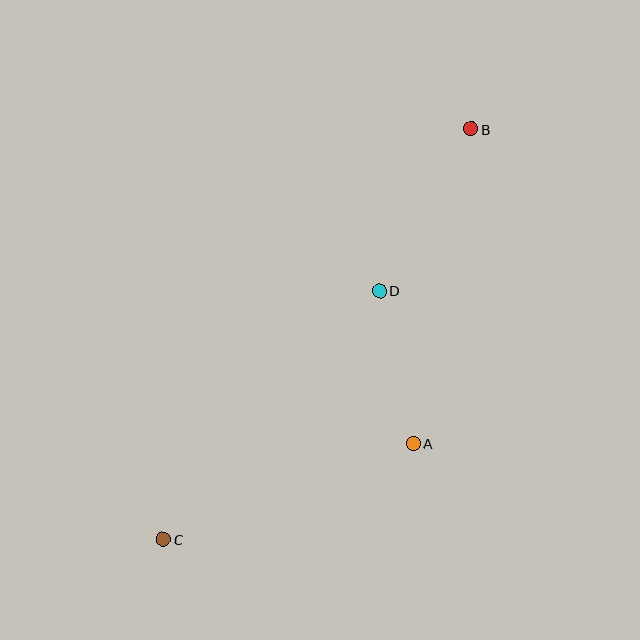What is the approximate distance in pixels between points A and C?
The distance between A and C is approximately 268 pixels.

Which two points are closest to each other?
Points A and D are closest to each other.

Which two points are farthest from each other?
Points B and C are farthest from each other.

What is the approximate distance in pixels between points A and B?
The distance between A and B is approximately 320 pixels.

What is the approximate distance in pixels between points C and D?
The distance between C and D is approximately 329 pixels.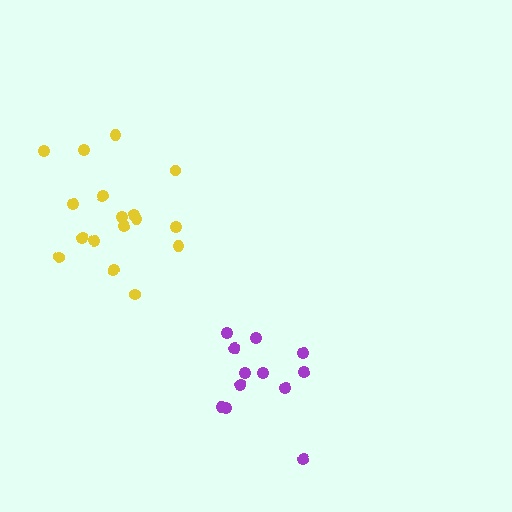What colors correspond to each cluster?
The clusters are colored: yellow, purple.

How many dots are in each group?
Group 1: 17 dots, Group 2: 12 dots (29 total).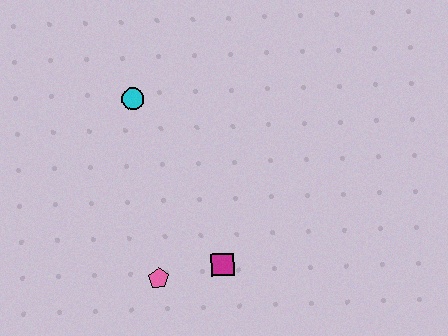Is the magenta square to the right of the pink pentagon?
Yes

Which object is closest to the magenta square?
The pink pentagon is closest to the magenta square.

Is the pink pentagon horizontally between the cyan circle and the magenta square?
Yes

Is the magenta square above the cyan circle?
No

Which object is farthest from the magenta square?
The cyan circle is farthest from the magenta square.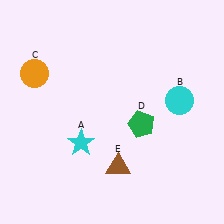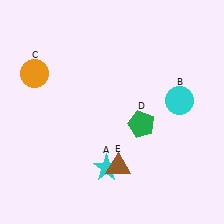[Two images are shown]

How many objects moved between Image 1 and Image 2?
1 object moved between the two images.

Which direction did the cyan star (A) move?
The cyan star (A) moved right.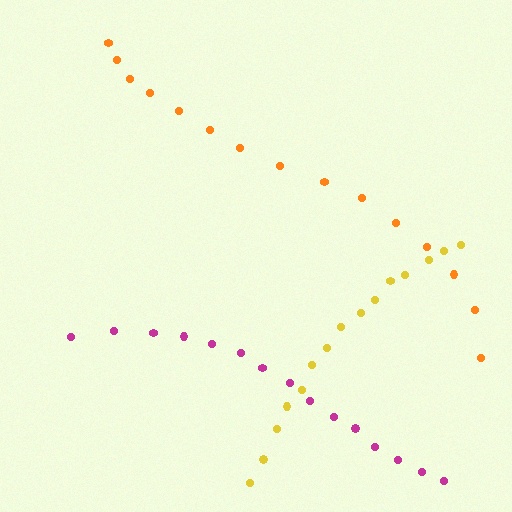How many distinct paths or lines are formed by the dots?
There are 3 distinct paths.